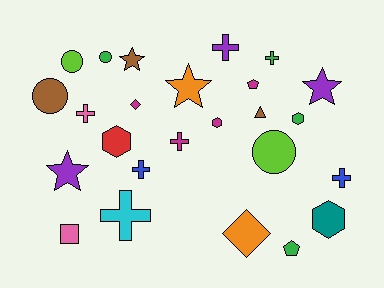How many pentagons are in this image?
There are 2 pentagons.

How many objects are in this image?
There are 25 objects.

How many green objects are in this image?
There are 4 green objects.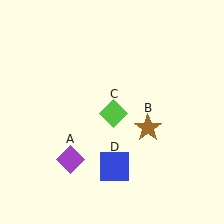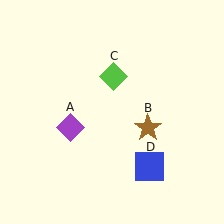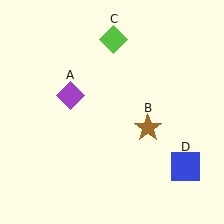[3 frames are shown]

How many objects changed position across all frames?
3 objects changed position: purple diamond (object A), lime diamond (object C), blue square (object D).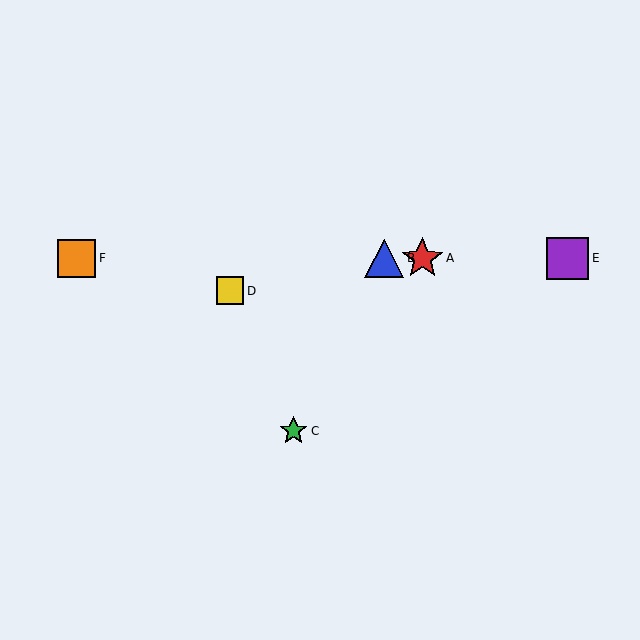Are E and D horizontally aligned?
No, E is at y≈258 and D is at y≈291.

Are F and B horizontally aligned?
Yes, both are at y≈258.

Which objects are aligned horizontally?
Objects A, B, E, F are aligned horizontally.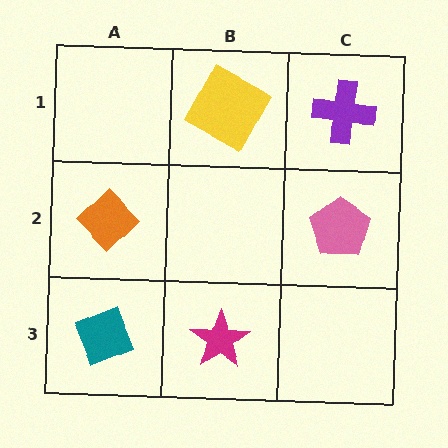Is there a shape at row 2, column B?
No, that cell is empty.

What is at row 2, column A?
An orange diamond.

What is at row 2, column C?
A pink pentagon.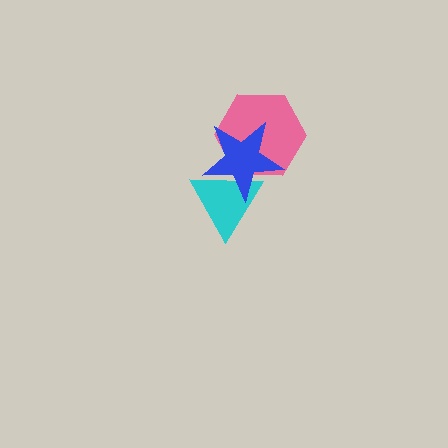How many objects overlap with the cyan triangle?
2 objects overlap with the cyan triangle.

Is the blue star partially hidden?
No, no other shape covers it.